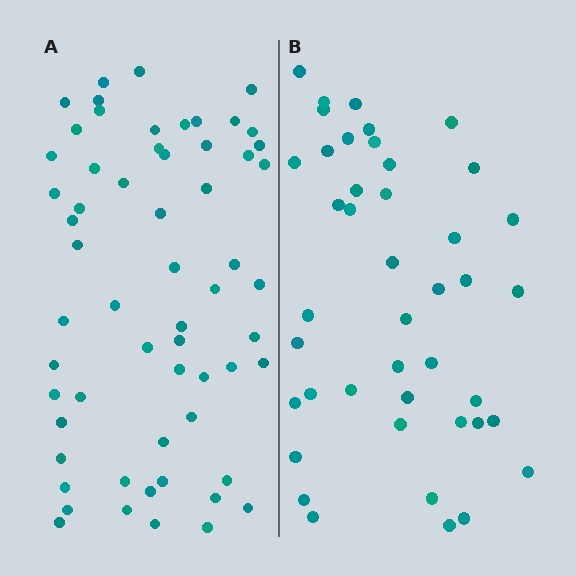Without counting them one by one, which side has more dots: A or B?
Region A (the left region) has more dots.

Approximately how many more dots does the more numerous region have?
Region A has approximately 15 more dots than region B.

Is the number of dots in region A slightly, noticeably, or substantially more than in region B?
Region A has noticeably more, but not dramatically so. The ratio is roughly 1.4 to 1.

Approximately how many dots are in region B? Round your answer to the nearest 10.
About 40 dots. (The exact count is 43, which rounds to 40.)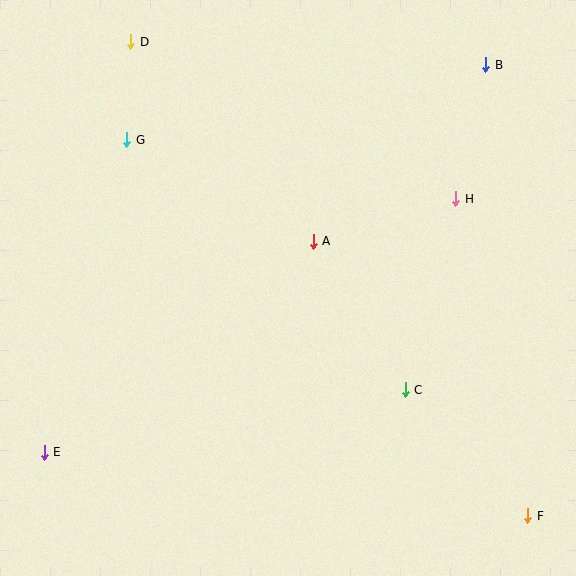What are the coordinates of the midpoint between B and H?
The midpoint between B and H is at (471, 132).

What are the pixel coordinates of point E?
Point E is at (44, 452).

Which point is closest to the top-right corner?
Point B is closest to the top-right corner.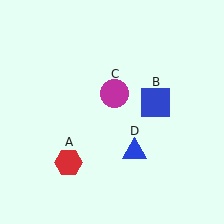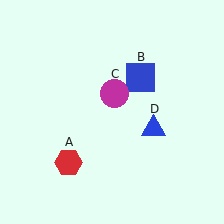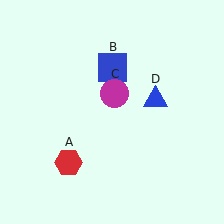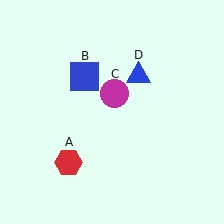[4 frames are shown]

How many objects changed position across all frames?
2 objects changed position: blue square (object B), blue triangle (object D).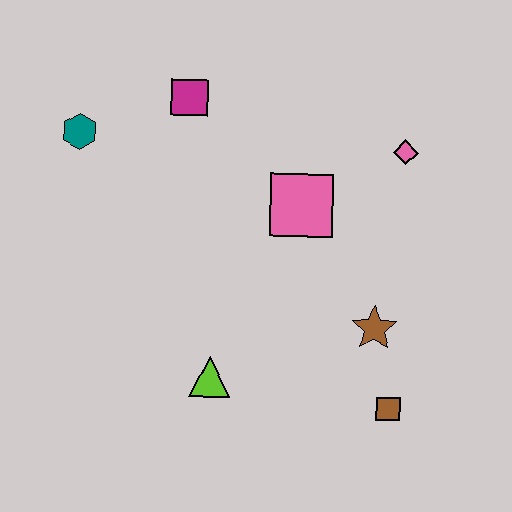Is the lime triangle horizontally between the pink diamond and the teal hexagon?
Yes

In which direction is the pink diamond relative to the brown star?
The pink diamond is above the brown star.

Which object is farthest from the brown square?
The teal hexagon is farthest from the brown square.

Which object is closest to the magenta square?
The teal hexagon is closest to the magenta square.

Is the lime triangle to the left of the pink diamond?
Yes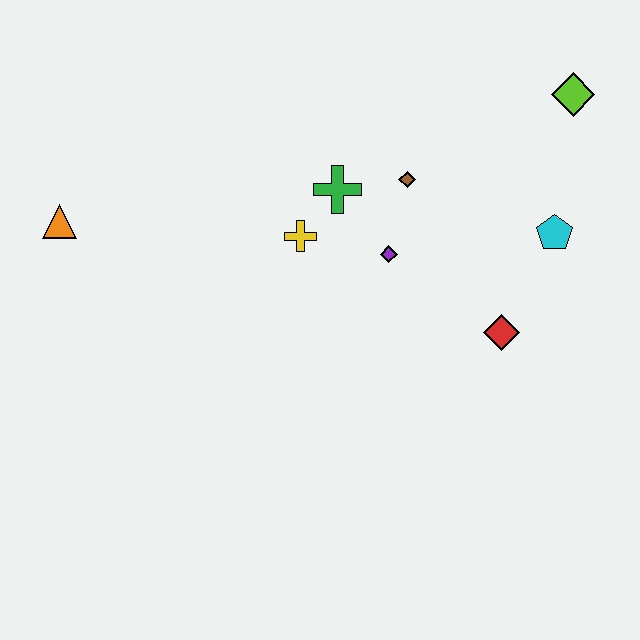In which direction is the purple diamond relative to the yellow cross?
The purple diamond is to the right of the yellow cross.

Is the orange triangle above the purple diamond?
Yes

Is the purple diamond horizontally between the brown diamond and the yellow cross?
Yes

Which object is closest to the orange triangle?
The yellow cross is closest to the orange triangle.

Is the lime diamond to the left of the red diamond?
No